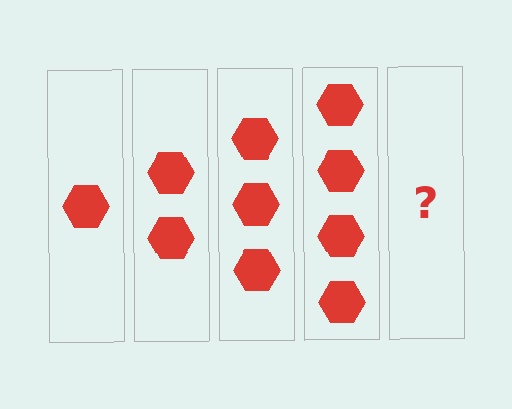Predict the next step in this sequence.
The next step is 5 hexagons.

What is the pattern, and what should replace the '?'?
The pattern is that each step adds one more hexagon. The '?' should be 5 hexagons.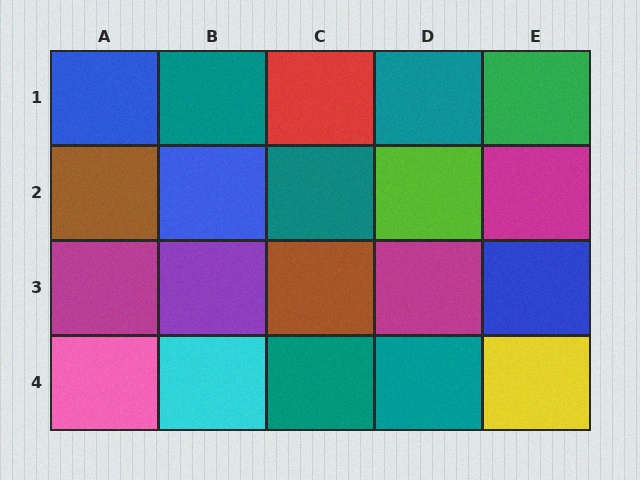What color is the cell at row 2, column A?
Brown.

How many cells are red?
1 cell is red.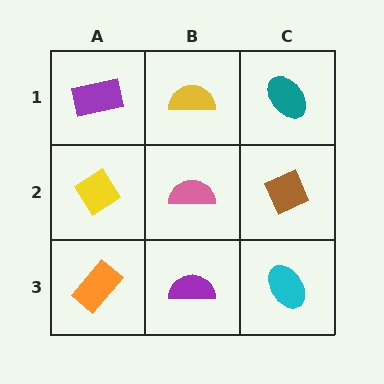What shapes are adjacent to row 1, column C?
A brown diamond (row 2, column C), a yellow semicircle (row 1, column B).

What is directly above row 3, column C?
A brown diamond.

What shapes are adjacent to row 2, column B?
A yellow semicircle (row 1, column B), a purple semicircle (row 3, column B), a yellow diamond (row 2, column A), a brown diamond (row 2, column C).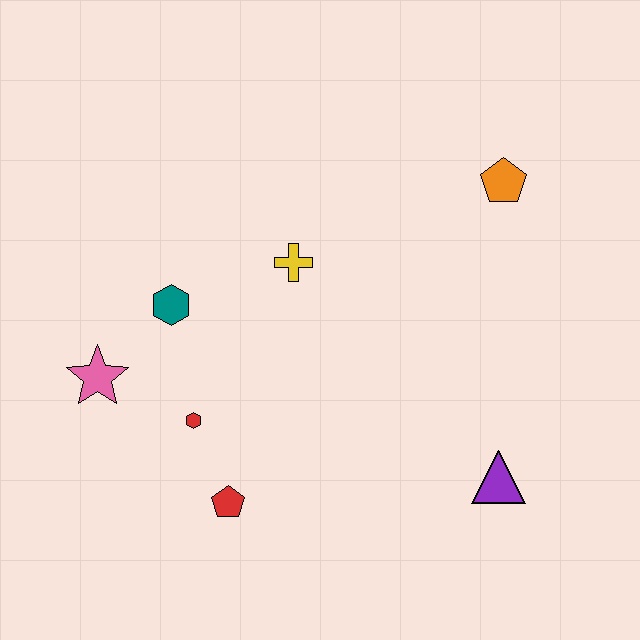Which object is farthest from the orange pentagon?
The pink star is farthest from the orange pentagon.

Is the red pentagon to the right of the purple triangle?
No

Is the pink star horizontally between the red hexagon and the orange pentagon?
No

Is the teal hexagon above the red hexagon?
Yes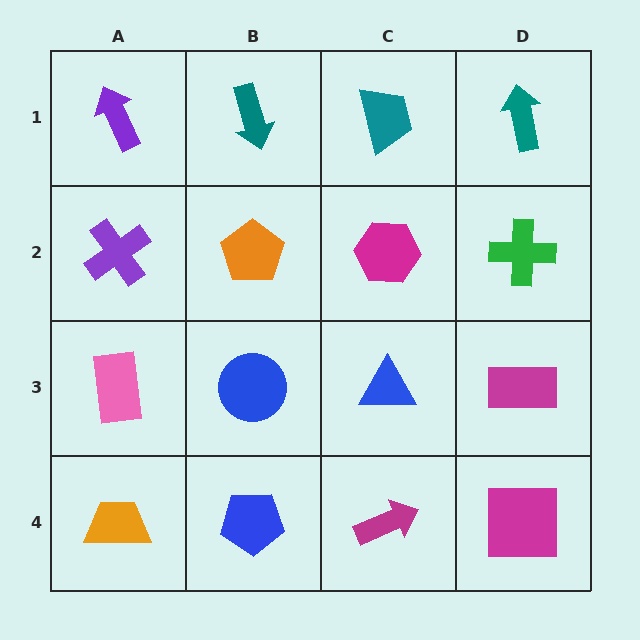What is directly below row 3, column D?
A magenta square.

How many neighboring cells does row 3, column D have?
3.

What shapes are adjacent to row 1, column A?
A purple cross (row 2, column A), a teal arrow (row 1, column B).